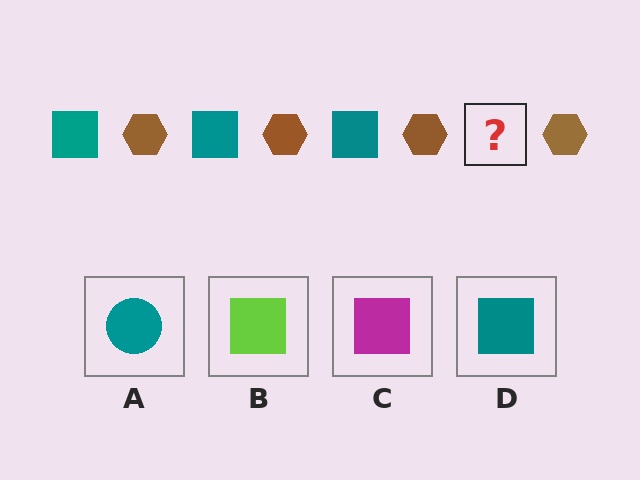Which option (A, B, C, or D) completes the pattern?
D.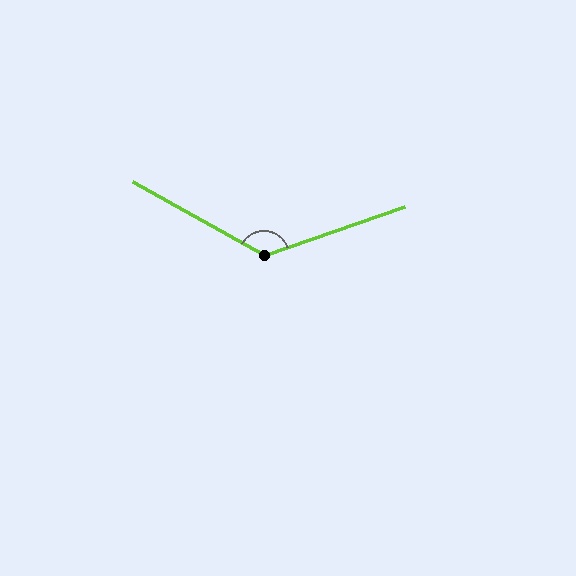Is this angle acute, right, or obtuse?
It is obtuse.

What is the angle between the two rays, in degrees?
Approximately 131 degrees.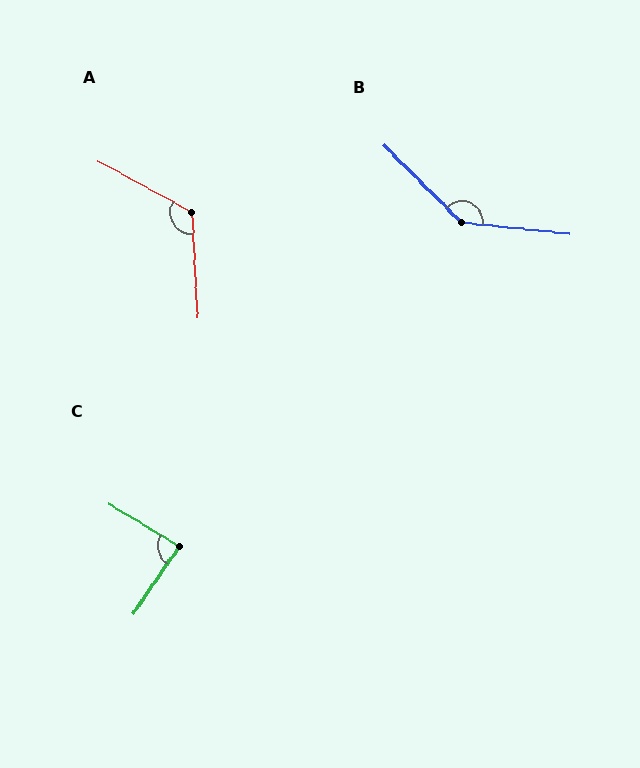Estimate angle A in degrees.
Approximately 122 degrees.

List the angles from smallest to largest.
C (87°), A (122°), B (141°).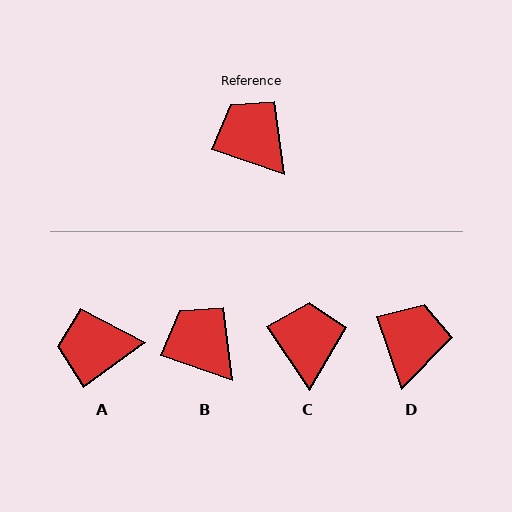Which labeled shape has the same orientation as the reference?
B.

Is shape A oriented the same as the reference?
No, it is off by about 54 degrees.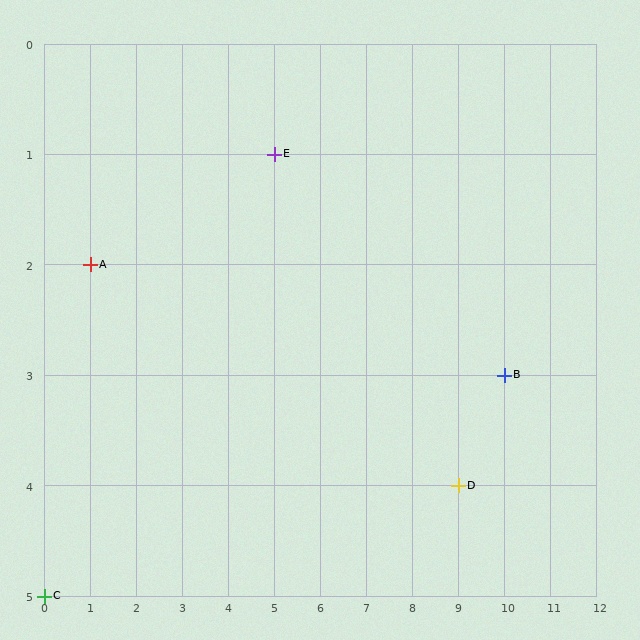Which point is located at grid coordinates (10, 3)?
Point B is at (10, 3).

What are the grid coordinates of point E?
Point E is at grid coordinates (5, 1).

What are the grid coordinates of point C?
Point C is at grid coordinates (0, 5).